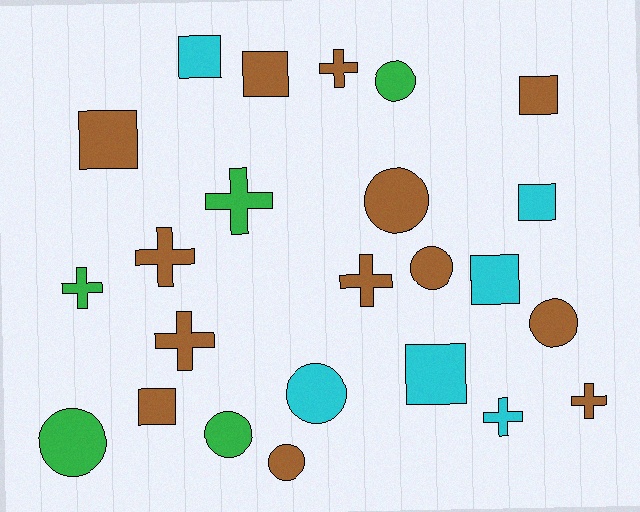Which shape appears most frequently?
Square, with 8 objects.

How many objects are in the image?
There are 24 objects.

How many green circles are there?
There are 3 green circles.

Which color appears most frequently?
Brown, with 13 objects.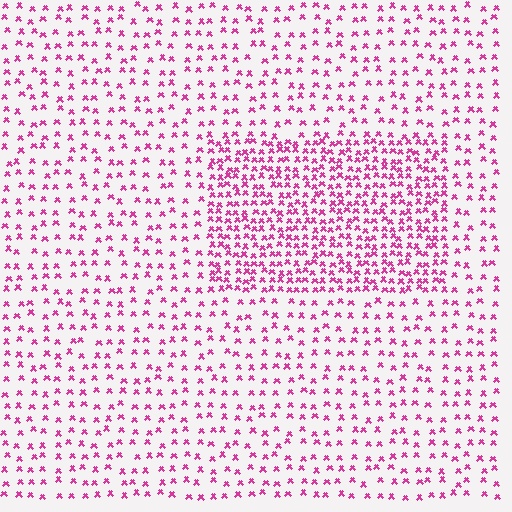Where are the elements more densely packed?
The elements are more densely packed inside the rectangle boundary.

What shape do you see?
I see a rectangle.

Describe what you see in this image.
The image contains small magenta elements arranged at two different densities. A rectangle-shaped region is visible where the elements are more densely packed than the surrounding area.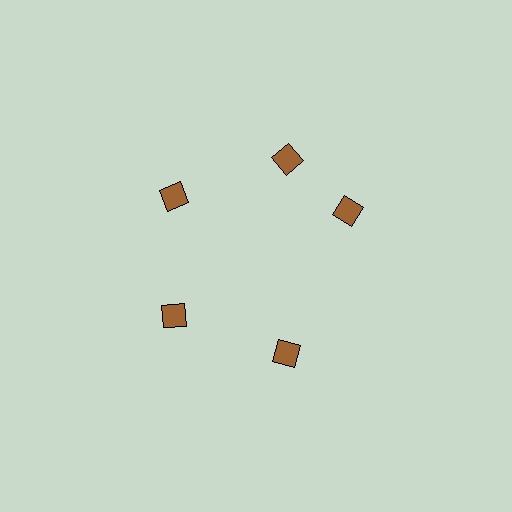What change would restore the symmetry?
The symmetry would be restored by rotating it back into even spacing with its neighbors so that all 5 diamonds sit at equal angles and equal distance from the center.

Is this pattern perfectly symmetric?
No. The 5 brown diamonds are arranged in a ring, but one element near the 3 o'clock position is rotated out of alignment along the ring, breaking the 5-fold rotational symmetry.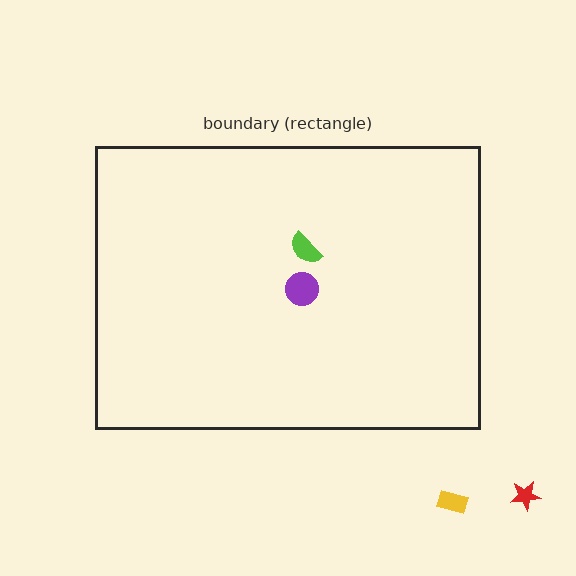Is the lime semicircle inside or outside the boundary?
Inside.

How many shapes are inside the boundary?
2 inside, 2 outside.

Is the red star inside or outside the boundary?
Outside.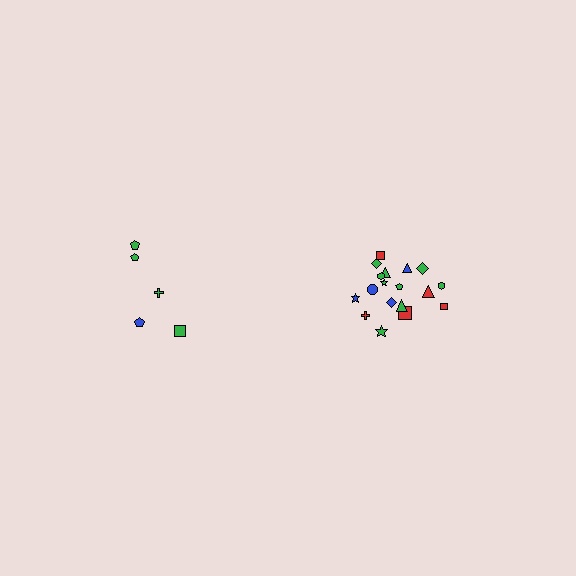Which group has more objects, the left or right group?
The right group.